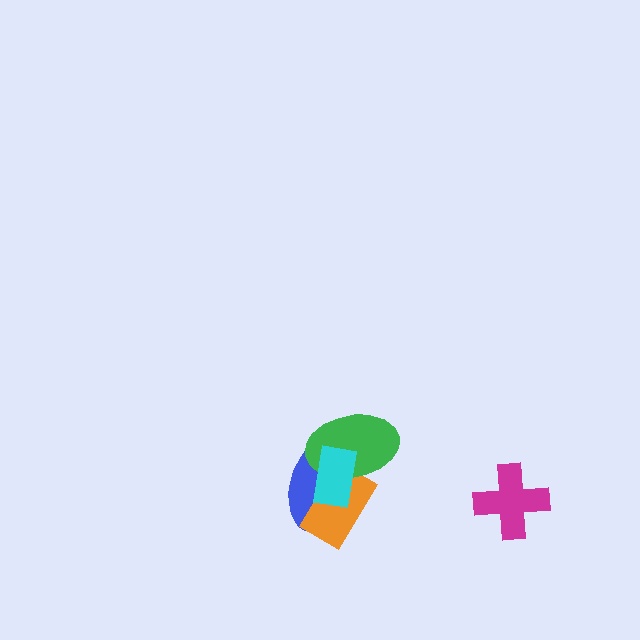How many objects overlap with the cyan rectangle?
3 objects overlap with the cyan rectangle.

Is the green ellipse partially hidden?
Yes, it is partially covered by another shape.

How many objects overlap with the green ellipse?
3 objects overlap with the green ellipse.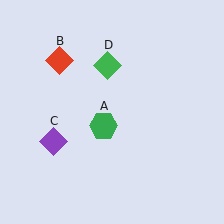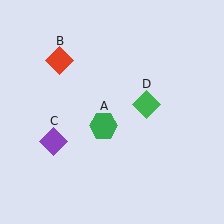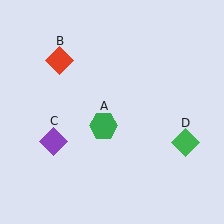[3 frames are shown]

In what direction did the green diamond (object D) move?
The green diamond (object D) moved down and to the right.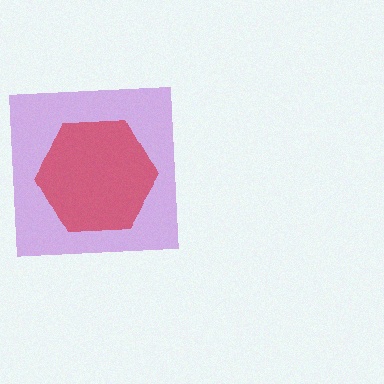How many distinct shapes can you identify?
There are 2 distinct shapes: a purple square, a red hexagon.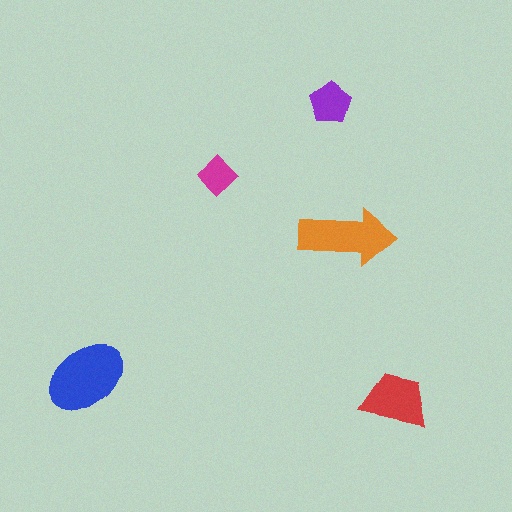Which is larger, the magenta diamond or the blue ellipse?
The blue ellipse.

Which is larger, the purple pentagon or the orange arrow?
The orange arrow.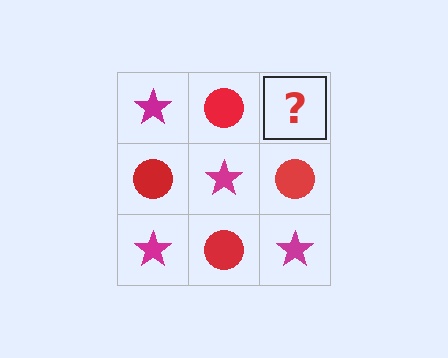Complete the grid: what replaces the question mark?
The question mark should be replaced with a magenta star.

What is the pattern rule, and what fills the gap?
The rule is that it alternates magenta star and red circle in a checkerboard pattern. The gap should be filled with a magenta star.